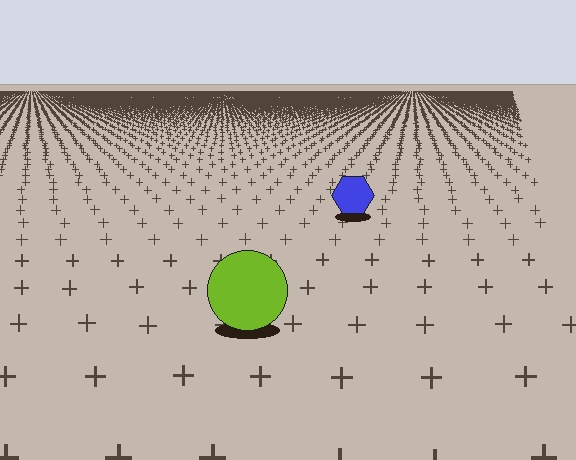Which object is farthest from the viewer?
The blue hexagon is farthest from the viewer. It appears smaller and the ground texture around it is denser.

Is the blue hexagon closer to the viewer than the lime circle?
No. The lime circle is closer — you can tell from the texture gradient: the ground texture is coarser near it.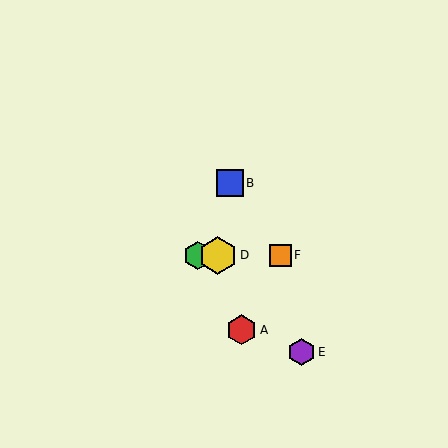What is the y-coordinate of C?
Object C is at y≈255.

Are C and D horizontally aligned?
Yes, both are at y≈255.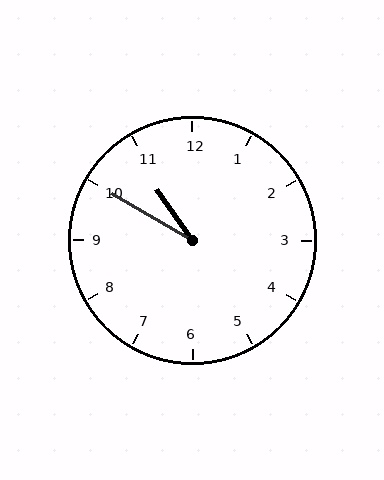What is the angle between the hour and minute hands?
Approximately 25 degrees.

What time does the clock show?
10:50.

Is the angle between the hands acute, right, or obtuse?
It is acute.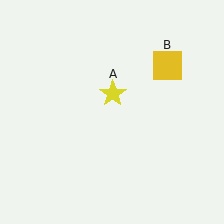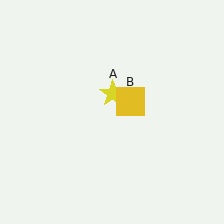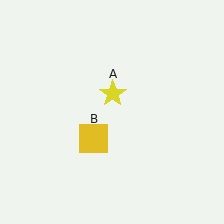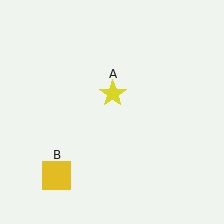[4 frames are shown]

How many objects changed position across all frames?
1 object changed position: yellow square (object B).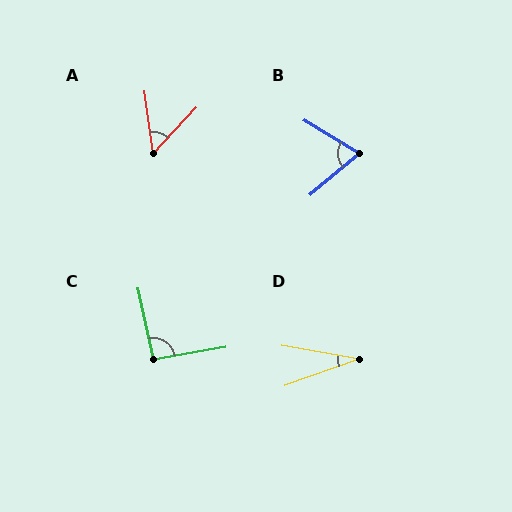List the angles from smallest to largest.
D (29°), A (51°), B (72°), C (93°).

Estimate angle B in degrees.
Approximately 72 degrees.